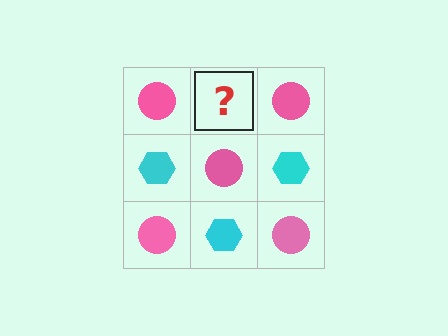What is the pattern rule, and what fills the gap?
The rule is that it alternates pink circle and cyan hexagon in a checkerboard pattern. The gap should be filled with a cyan hexagon.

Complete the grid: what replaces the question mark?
The question mark should be replaced with a cyan hexagon.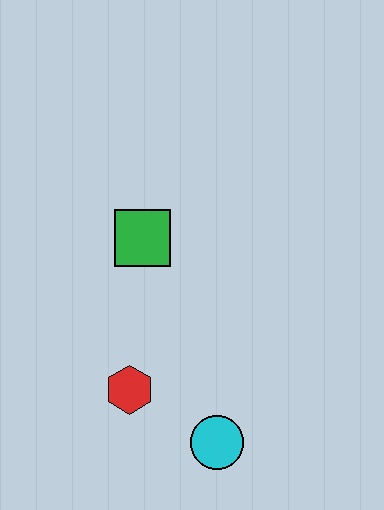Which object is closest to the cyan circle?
The red hexagon is closest to the cyan circle.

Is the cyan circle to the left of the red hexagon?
No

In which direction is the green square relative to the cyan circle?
The green square is above the cyan circle.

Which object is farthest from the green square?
The cyan circle is farthest from the green square.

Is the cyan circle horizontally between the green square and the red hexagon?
No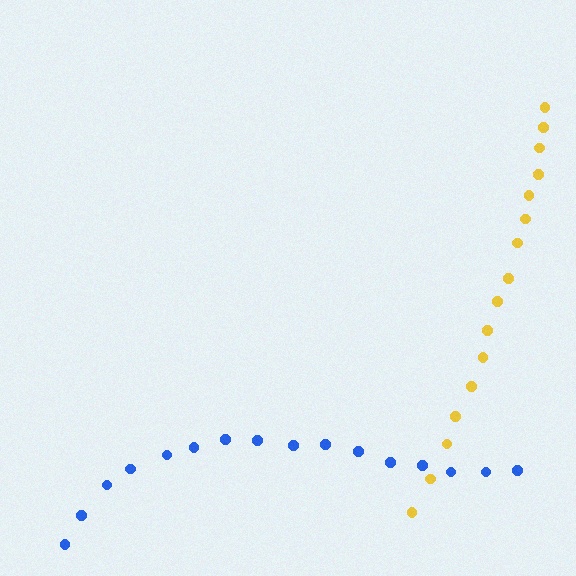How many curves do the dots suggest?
There are 2 distinct paths.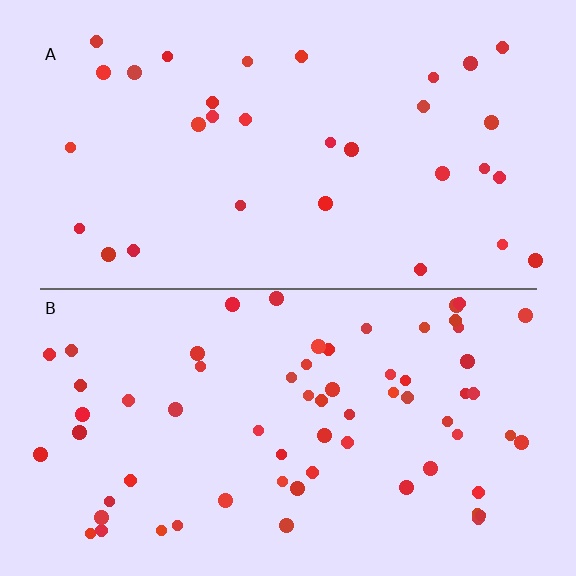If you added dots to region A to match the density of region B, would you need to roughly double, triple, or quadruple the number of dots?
Approximately double.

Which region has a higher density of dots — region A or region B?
B (the bottom).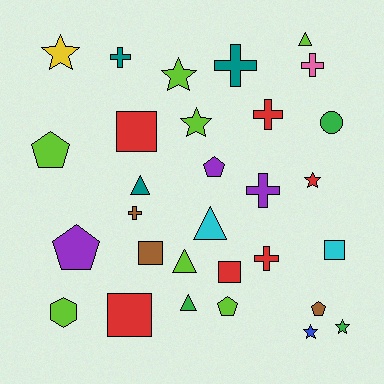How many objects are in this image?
There are 30 objects.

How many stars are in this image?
There are 6 stars.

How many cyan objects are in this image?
There are 2 cyan objects.